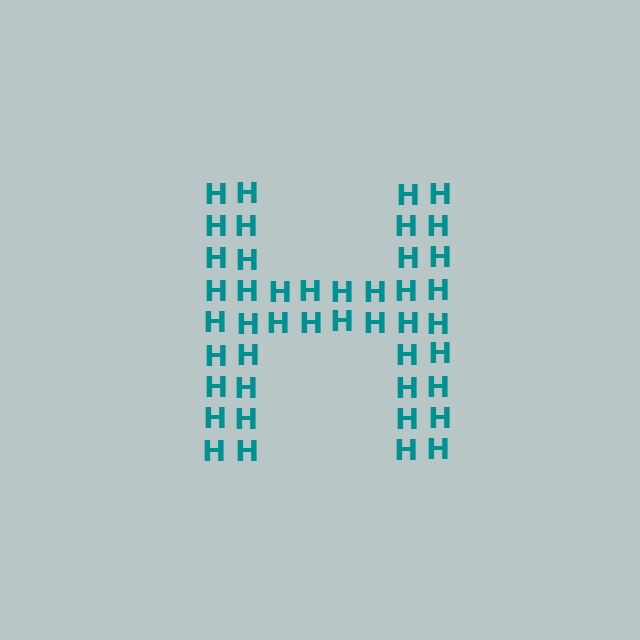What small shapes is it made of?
It is made of small letter H's.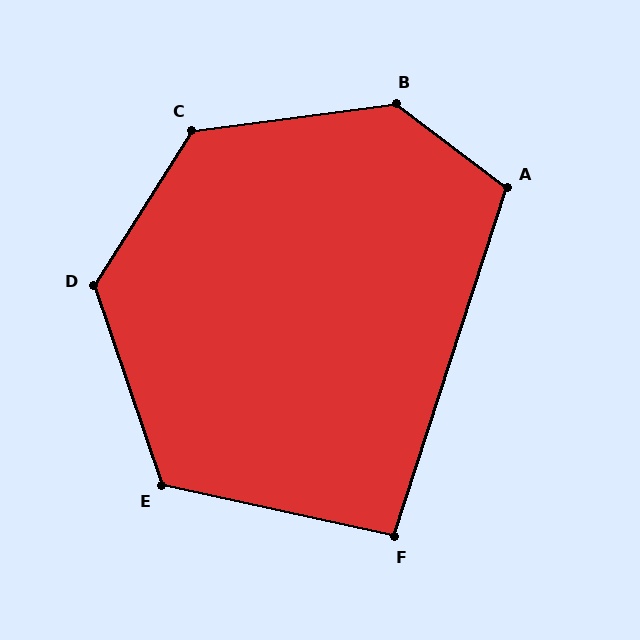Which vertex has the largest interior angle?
B, at approximately 136 degrees.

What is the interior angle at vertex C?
Approximately 130 degrees (obtuse).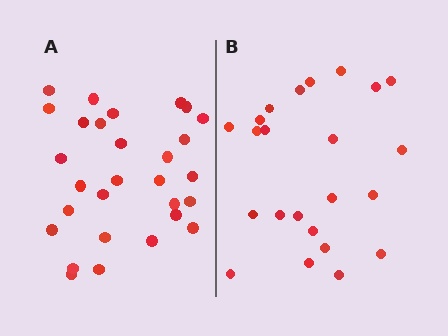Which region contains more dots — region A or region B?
Region A (the left region) has more dots.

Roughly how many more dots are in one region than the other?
Region A has about 6 more dots than region B.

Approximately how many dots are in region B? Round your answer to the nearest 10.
About 20 dots. (The exact count is 23, which rounds to 20.)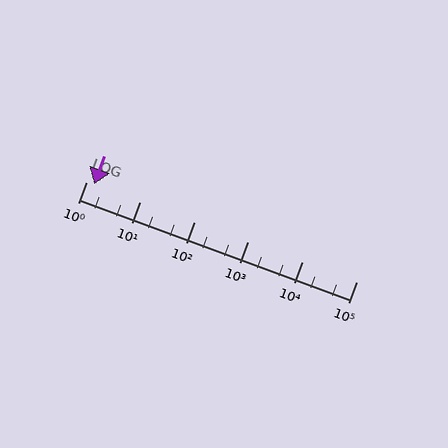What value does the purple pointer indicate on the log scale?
The pointer indicates approximately 1.4.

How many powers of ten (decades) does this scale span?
The scale spans 5 decades, from 1 to 100000.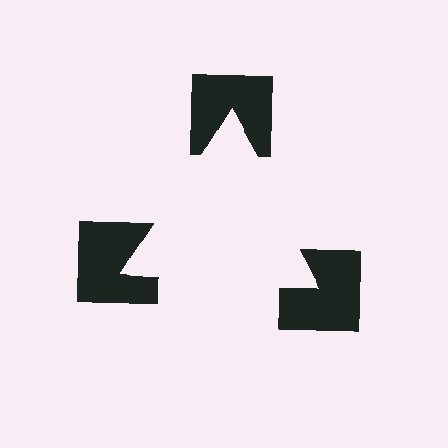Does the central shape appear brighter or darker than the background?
It typically appears slightly brighter than the background, even though no actual brightness change is drawn.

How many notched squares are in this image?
There are 3 — one at each vertex of the illusory triangle.